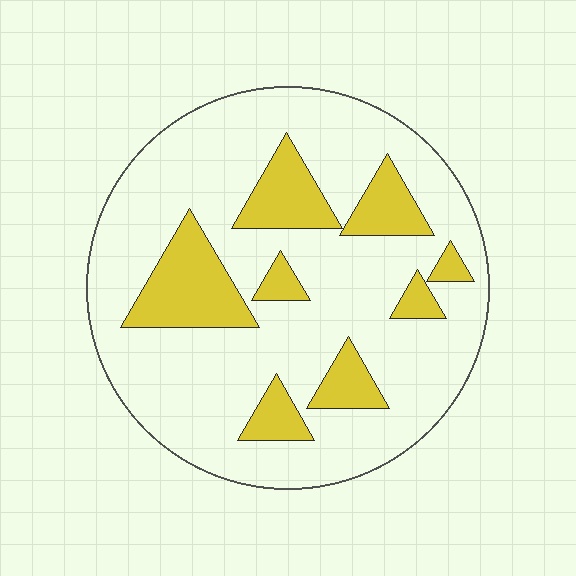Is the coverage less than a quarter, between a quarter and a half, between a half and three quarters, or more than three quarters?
Less than a quarter.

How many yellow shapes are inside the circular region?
8.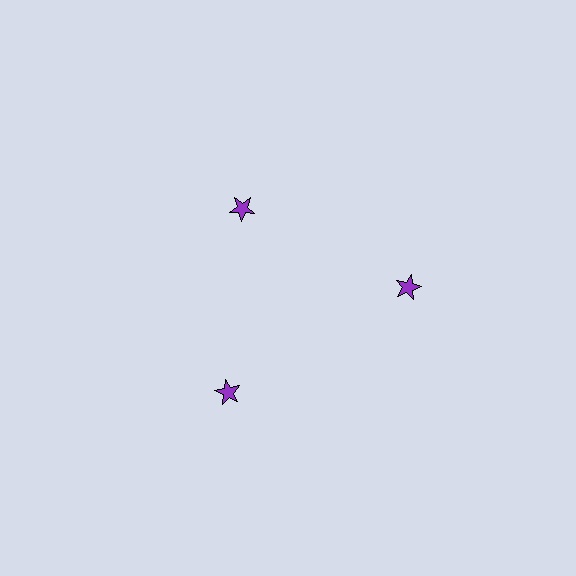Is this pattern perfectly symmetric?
No. The 3 purple stars are arranged in a ring, but one element near the 11 o'clock position is pulled inward toward the center, breaking the 3-fold rotational symmetry.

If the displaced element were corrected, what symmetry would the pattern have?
It would have 3-fold rotational symmetry — the pattern would map onto itself every 120 degrees.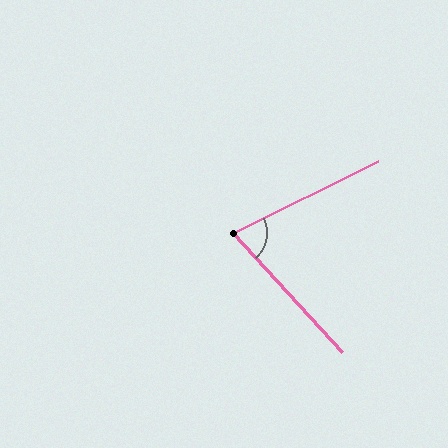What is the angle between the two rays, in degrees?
Approximately 74 degrees.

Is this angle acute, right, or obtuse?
It is acute.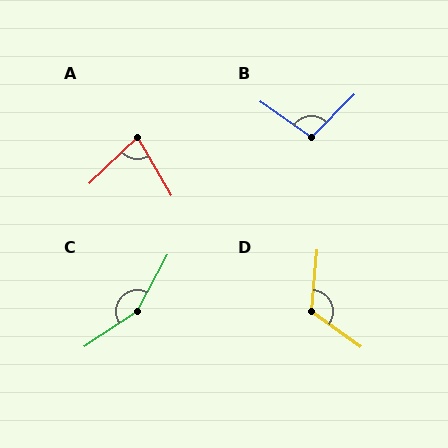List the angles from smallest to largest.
A (77°), B (100°), D (121°), C (152°).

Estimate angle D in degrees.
Approximately 121 degrees.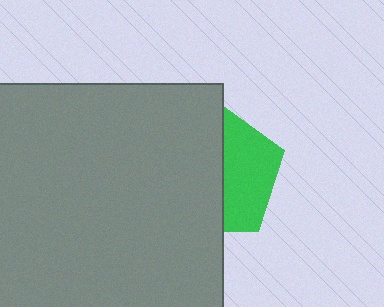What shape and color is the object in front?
The object in front is a gray square.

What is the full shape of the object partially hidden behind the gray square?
The partially hidden object is a green pentagon.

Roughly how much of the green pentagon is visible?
A small part of it is visible (roughly 42%).